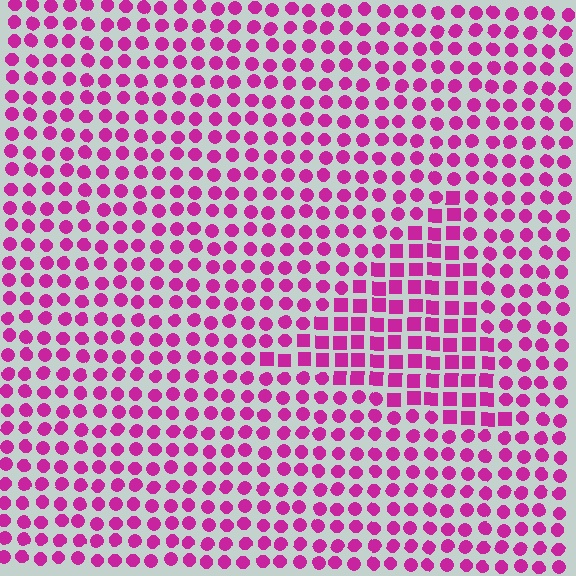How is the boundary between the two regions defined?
The boundary is defined by a change in element shape: squares inside vs. circles outside. All elements share the same color and spacing.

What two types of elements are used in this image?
The image uses squares inside the triangle region and circles outside it.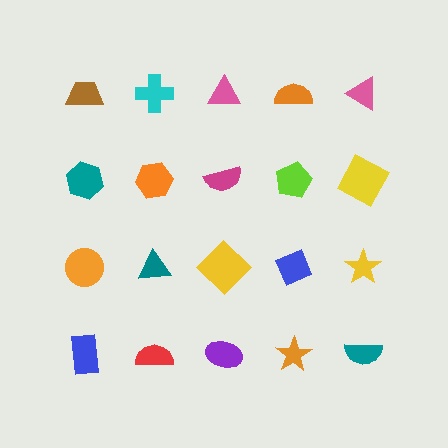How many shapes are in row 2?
5 shapes.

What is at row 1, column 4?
An orange semicircle.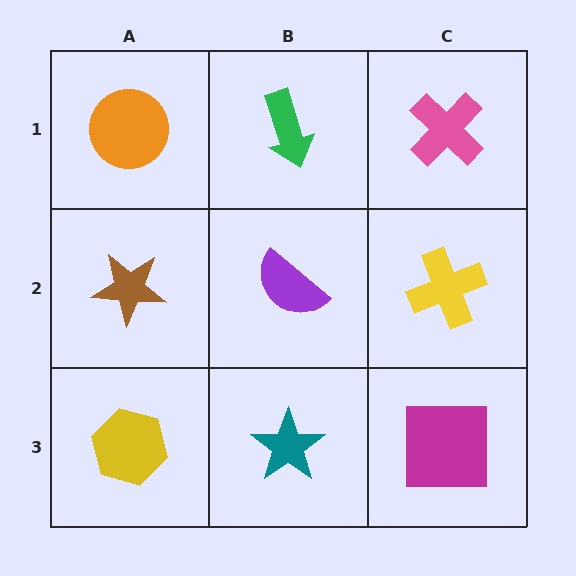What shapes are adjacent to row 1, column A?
A brown star (row 2, column A), a green arrow (row 1, column B).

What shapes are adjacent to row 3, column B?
A purple semicircle (row 2, column B), a yellow hexagon (row 3, column A), a magenta square (row 3, column C).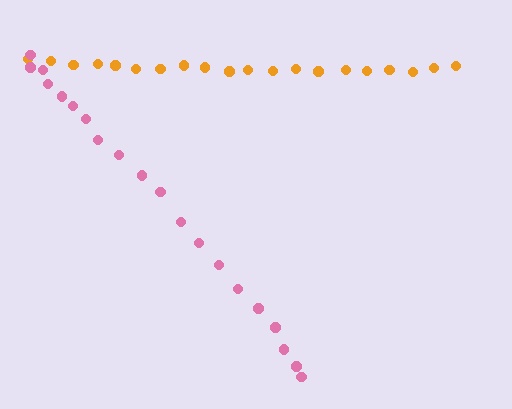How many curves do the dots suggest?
There are 2 distinct paths.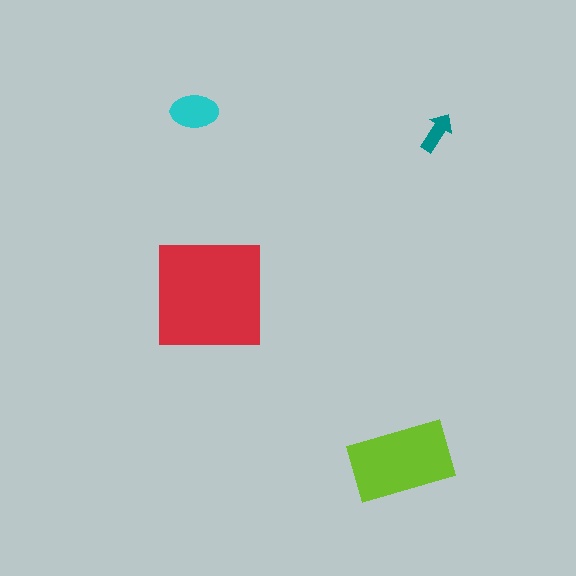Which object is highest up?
The cyan ellipse is topmost.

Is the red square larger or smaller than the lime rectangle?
Larger.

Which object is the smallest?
The teal arrow.